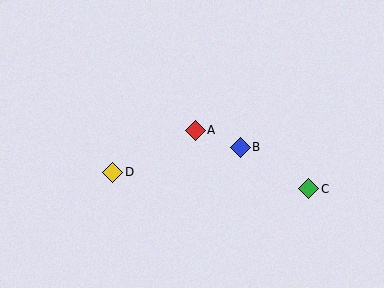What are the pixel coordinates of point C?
Point C is at (309, 189).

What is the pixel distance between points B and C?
The distance between B and C is 80 pixels.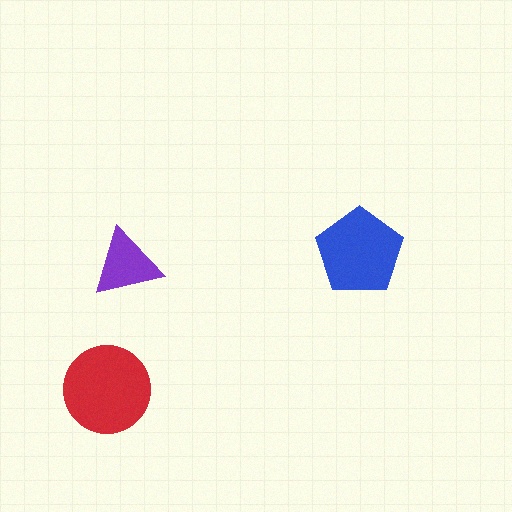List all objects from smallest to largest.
The purple triangle, the blue pentagon, the red circle.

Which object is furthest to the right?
The blue pentagon is rightmost.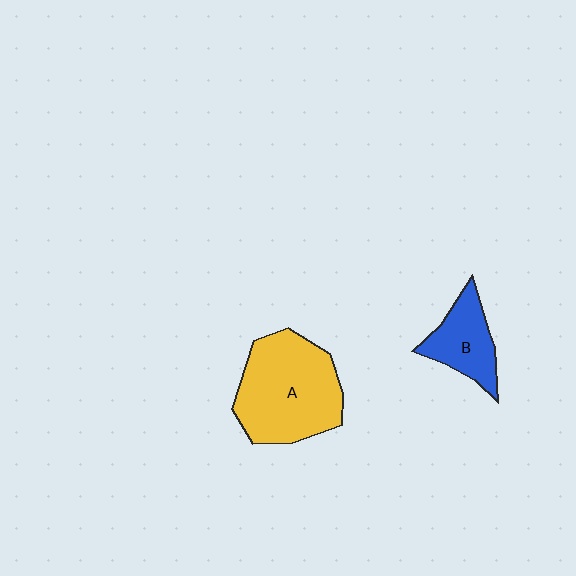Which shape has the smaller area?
Shape B (blue).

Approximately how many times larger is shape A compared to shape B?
Approximately 2.1 times.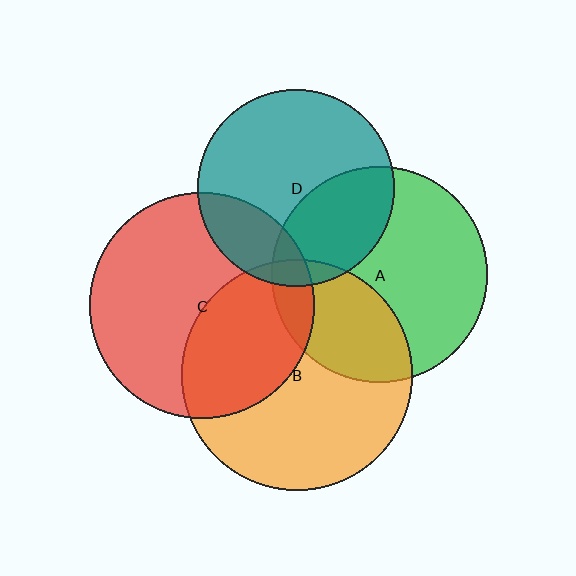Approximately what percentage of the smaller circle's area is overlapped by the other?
Approximately 10%.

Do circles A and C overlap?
Yes.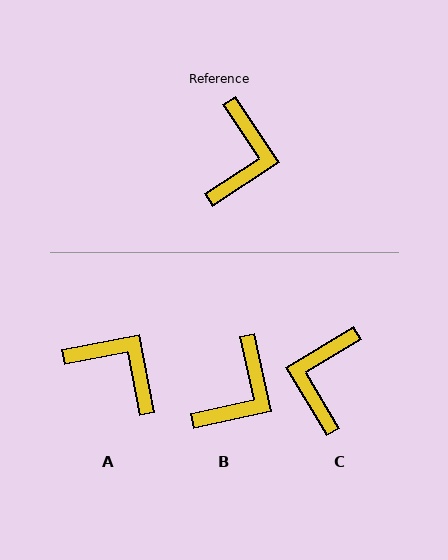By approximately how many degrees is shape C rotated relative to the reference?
Approximately 178 degrees counter-clockwise.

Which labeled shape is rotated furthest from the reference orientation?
C, about 178 degrees away.